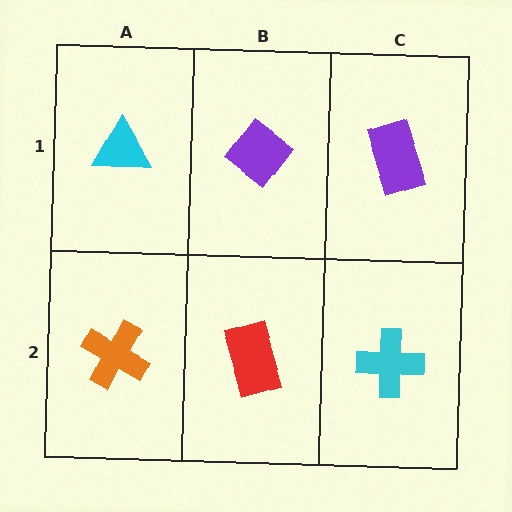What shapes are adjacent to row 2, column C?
A purple rectangle (row 1, column C), a red rectangle (row 2, column B).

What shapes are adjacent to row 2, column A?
A cyan triangle (row 1, column A), a red rectangle (row 2, column B).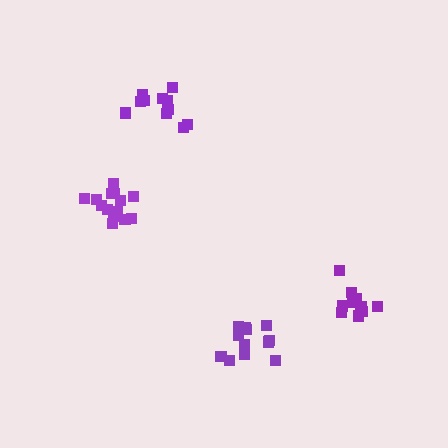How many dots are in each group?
Group 1: 12 dots, Group 2: 12 dots, Group 3: 11 dots, Group 4: 16 dots (51 total).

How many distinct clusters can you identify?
There are 4 distinct clusters.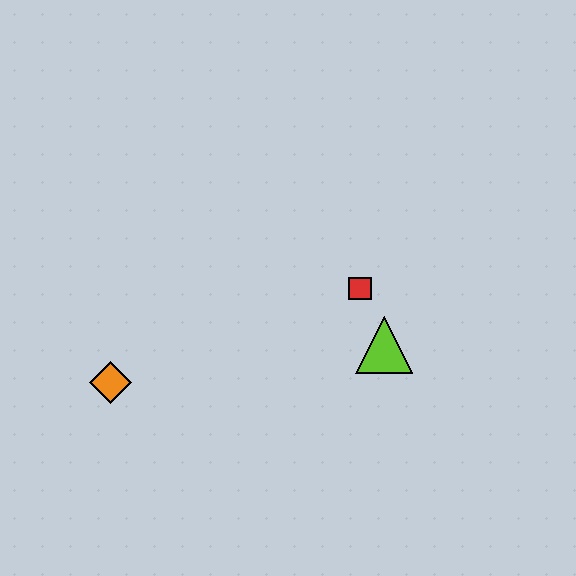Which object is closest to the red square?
The lime triangle is closest to the red square.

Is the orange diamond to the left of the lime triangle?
Yes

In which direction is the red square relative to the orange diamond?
The red square is to the right of the orange diamond.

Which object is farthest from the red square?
The orange diamond is farthest from the red square.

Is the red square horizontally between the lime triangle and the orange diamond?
Yes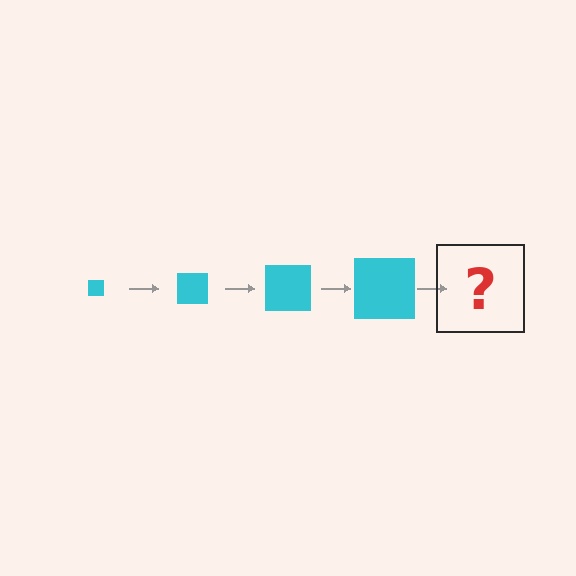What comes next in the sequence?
The next element should be a cyan square, larger than the previous one.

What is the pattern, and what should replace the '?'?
The pattern is that the square gets progressively larger each step. The '?' should be a cyan square, larger than the previous one.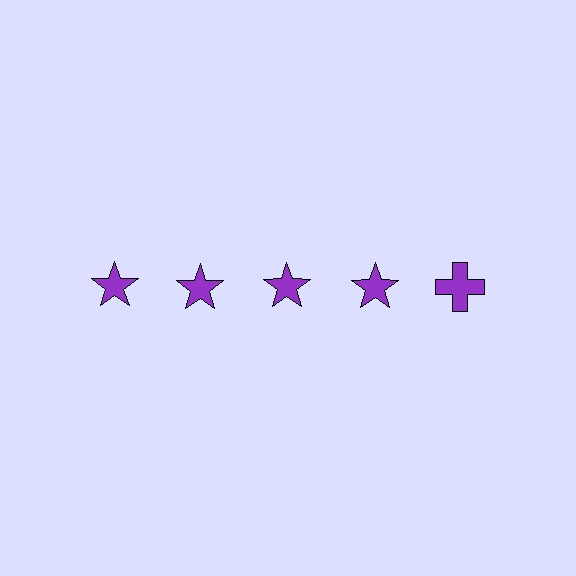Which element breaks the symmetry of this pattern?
The purple cross in the top row, rightmost column breaks the symmetry. All other shapes are purple stars.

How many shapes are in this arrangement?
There are 5 shapes arranged in a grid pattern.